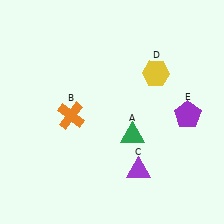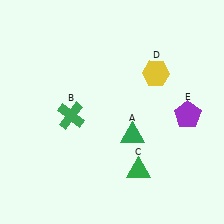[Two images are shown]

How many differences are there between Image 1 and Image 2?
There are 2 differences between the two images.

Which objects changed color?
B changed from orange to green. C changed from purple to green.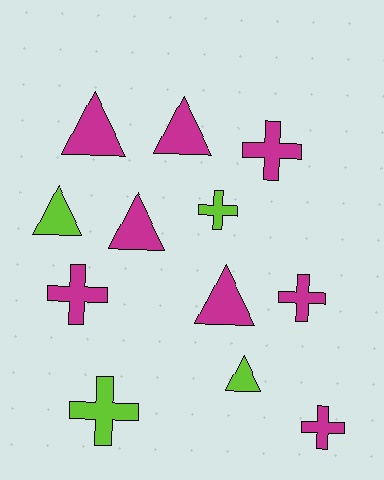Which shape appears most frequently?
Cross, with 6 objects.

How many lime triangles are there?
There are 2 lime triangles.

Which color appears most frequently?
Magenta, with 8 objects.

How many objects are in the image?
There are 12 objects.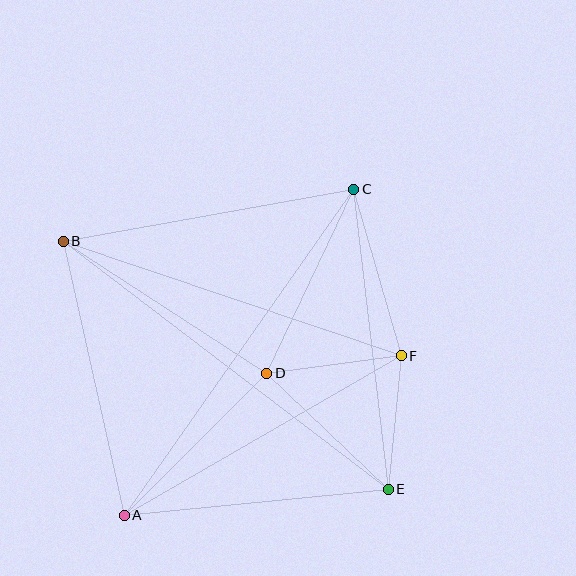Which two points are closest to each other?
Points E and F are closest to each other.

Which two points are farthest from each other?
Points B and E are farthest from each other.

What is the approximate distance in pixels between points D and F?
The distance between D and F is approximately 135 pixels.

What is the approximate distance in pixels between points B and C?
The distance between B and C is approximately 295 pixels.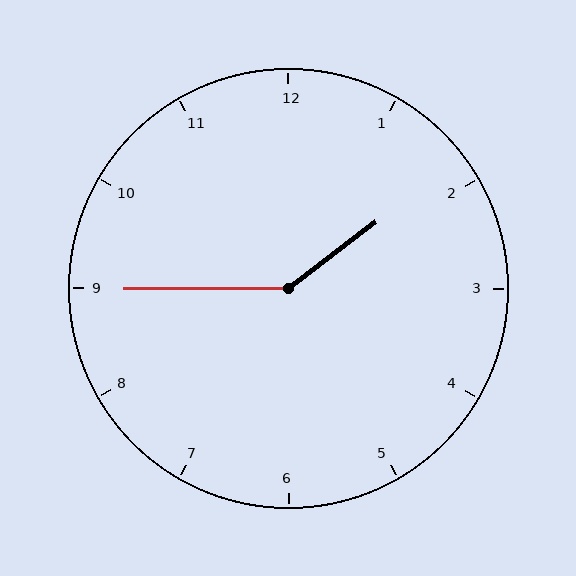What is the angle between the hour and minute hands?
Approximately 142 degrees.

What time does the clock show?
1:45.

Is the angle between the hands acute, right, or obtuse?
It is obtuse.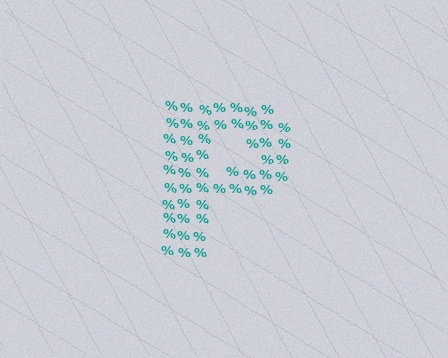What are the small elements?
The small elements are percent signs.